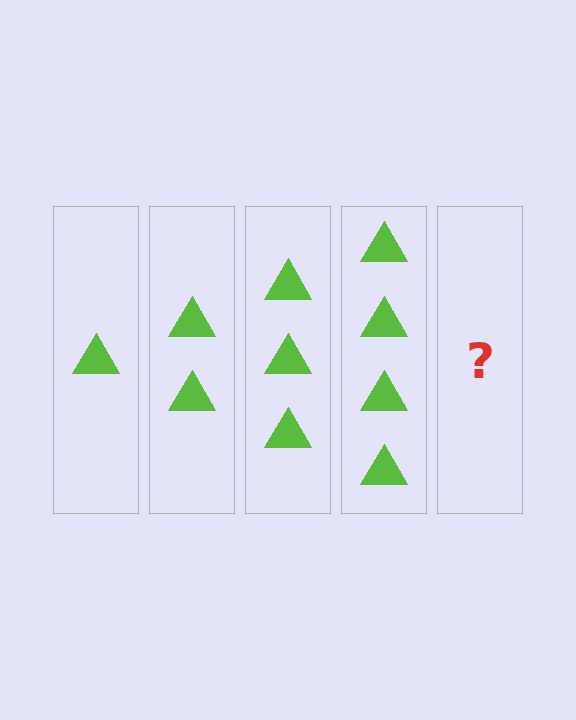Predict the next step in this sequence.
The next step is 5 triangles.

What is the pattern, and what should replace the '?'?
The pattern is that each step adds one more triangle. The '?' should be 5 triangles.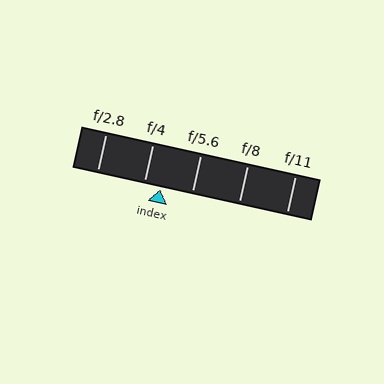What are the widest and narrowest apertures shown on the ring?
The widest aperture shown is f/2.8 and the narrowest is f/11.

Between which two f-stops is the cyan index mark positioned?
The index mark is between f/4 and f/5.6.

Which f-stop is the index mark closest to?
The index mark is closest to f/4.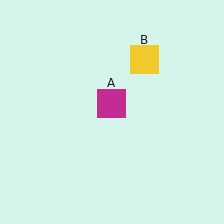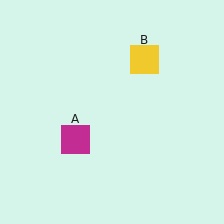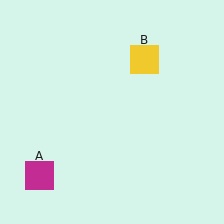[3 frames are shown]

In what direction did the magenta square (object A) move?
The magenta square (object A) moved down and to the left.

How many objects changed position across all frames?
1 object changed position: magenta square (object A).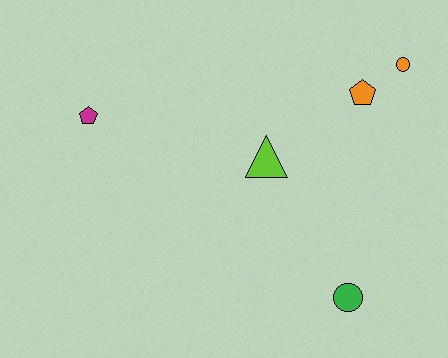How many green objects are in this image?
There is 1 green object.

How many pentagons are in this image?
There are 2 pentagons.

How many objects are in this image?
There are 5 objects.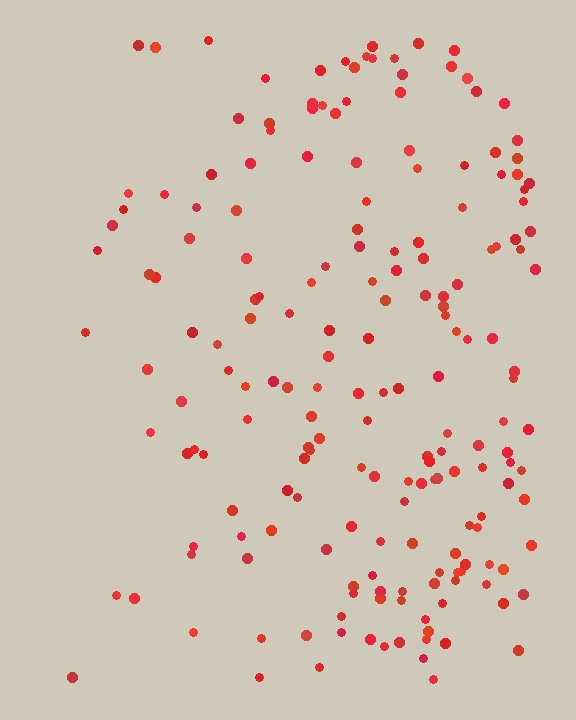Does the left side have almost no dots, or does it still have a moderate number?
Still a moderate number, just noticeably fewer than the right.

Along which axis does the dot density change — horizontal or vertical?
Horizontal.